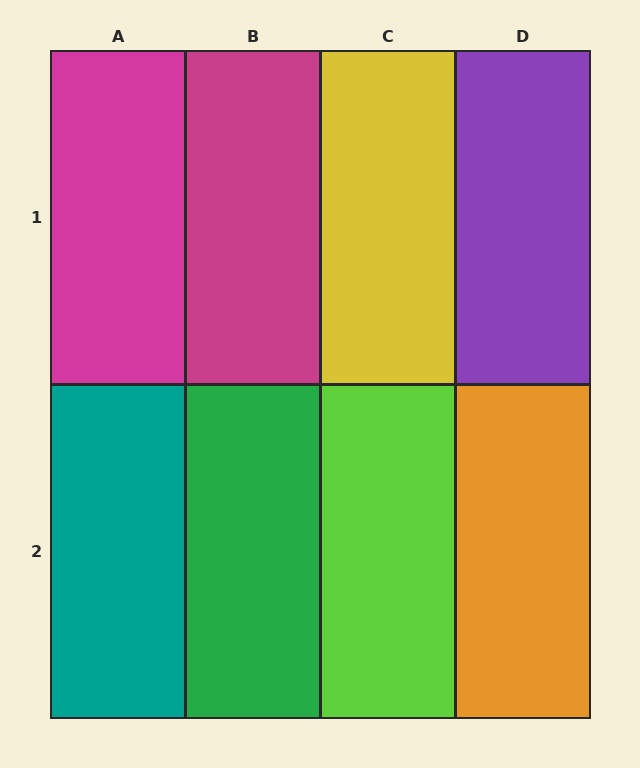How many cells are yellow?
1 cell is yellow.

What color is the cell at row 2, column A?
Teal.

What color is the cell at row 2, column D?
Orange.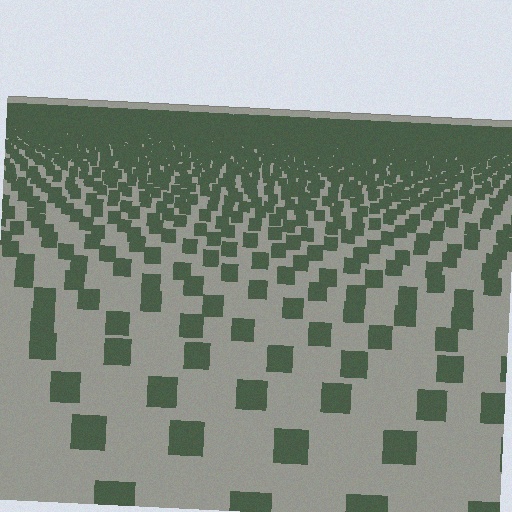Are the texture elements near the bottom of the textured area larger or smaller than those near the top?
Larger. Near the bottom, elements are closer to the viewer and appear at a bigger on-screen size.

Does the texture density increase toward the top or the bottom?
Density increases toward the top.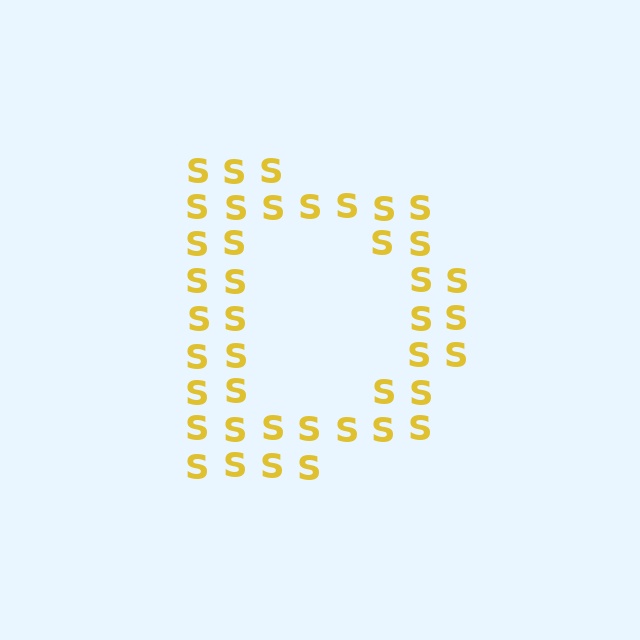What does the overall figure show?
The overall figure shows the letter D.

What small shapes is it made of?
It is made of small letter S's.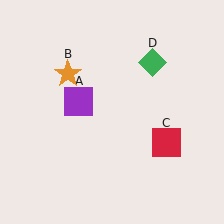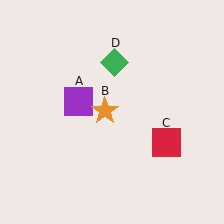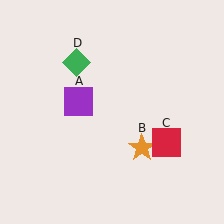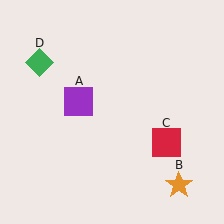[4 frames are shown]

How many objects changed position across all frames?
2 objects changed position: orange star (object B), green diamond (object D).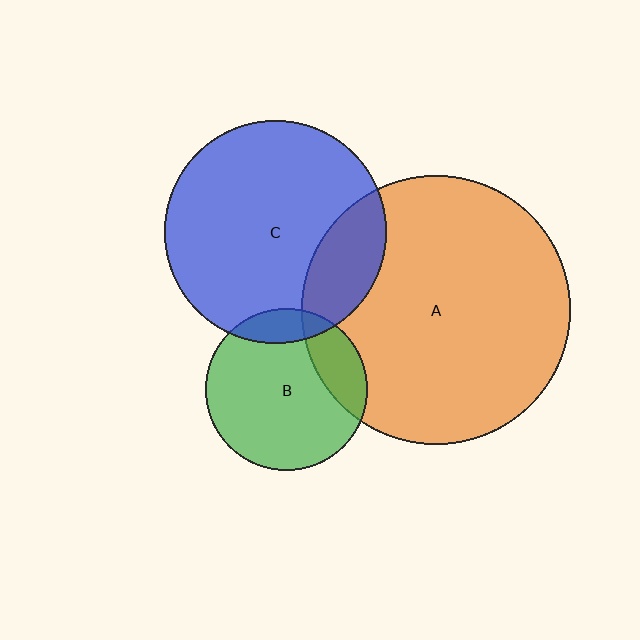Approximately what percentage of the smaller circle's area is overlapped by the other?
Approximately 10%.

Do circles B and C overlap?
Yes.